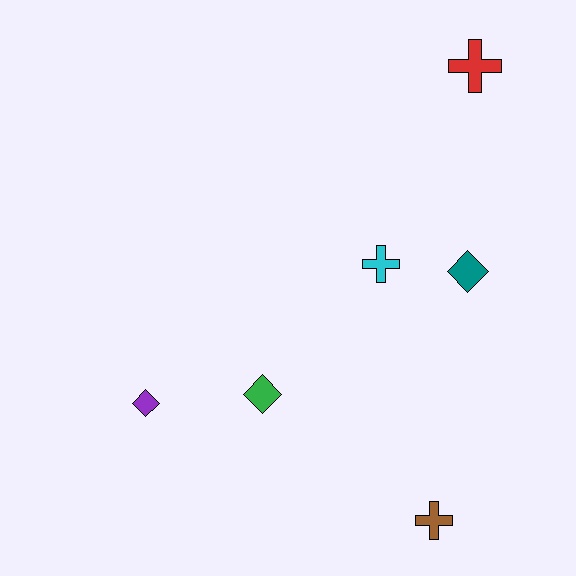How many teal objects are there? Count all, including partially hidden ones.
There is 1 teal object.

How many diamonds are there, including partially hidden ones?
There are 3 diamonds.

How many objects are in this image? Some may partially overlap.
There are 6 objects.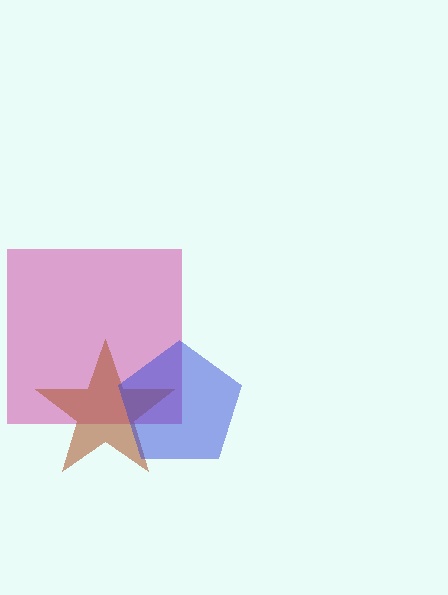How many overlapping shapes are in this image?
There are 3 overlapping shapes in the image.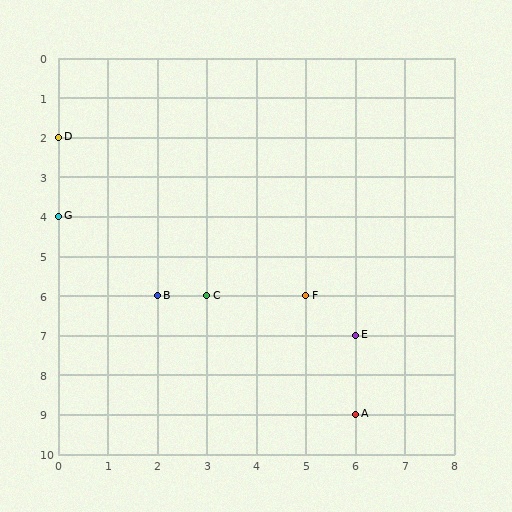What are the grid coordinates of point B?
Point B is at grid coordinates (2, 6).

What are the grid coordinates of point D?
Point D is at grid coordinates (0, 2).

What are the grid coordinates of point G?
Point G is at grid coordinates (0, 4).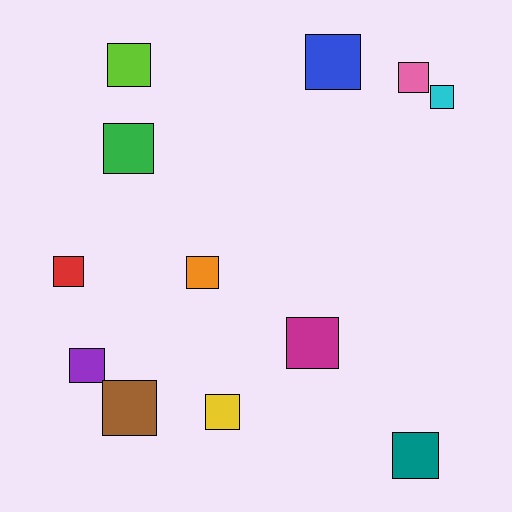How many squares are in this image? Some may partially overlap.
There are 12 squares.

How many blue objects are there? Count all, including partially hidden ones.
There is 1 blue object.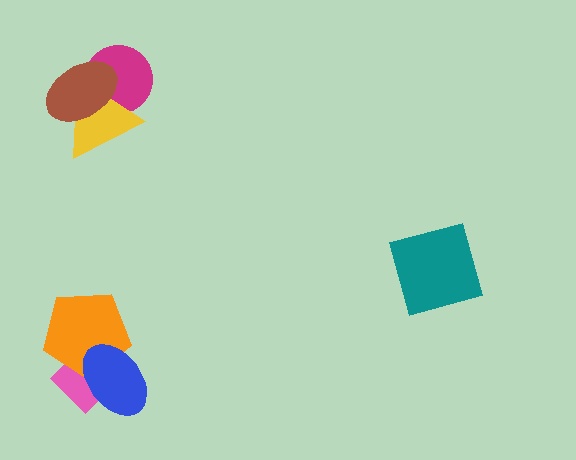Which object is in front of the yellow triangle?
The brown ellipse is in front of the yellow triangle.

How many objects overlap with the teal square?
0 objects overlap with the teal square.